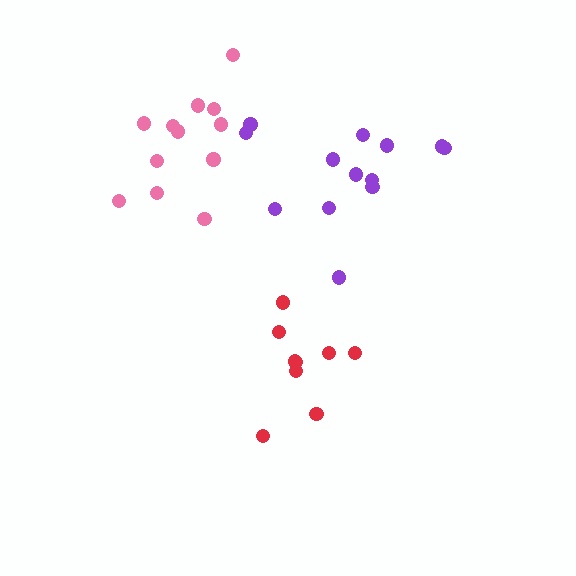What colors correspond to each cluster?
The clusters are colored: red, pink, purple.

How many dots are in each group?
Group 1: 9 dots, Group 2: 12 dots, Group 3: 13 dots (34 total).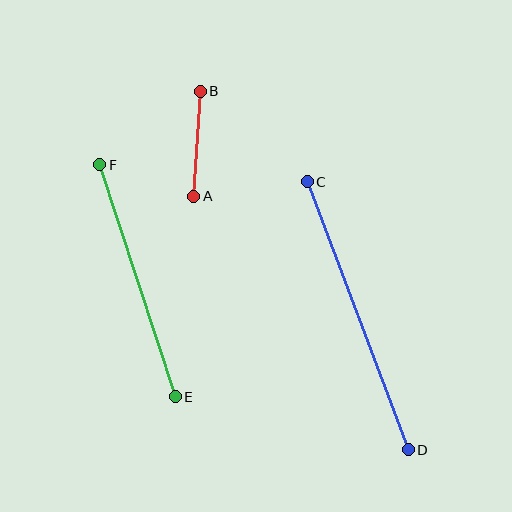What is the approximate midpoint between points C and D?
The midpoint is at approximately (358, 316) pixels.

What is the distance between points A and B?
The distance is approximately 105 pixels.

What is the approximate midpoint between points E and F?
The midpoint is at approximately (138, 281) pixels.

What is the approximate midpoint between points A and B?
The midpoint is at approximately (197, 144) pixels.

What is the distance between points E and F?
The distance is approximately 244 pixels.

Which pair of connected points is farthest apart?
Points C and D are farthest apart.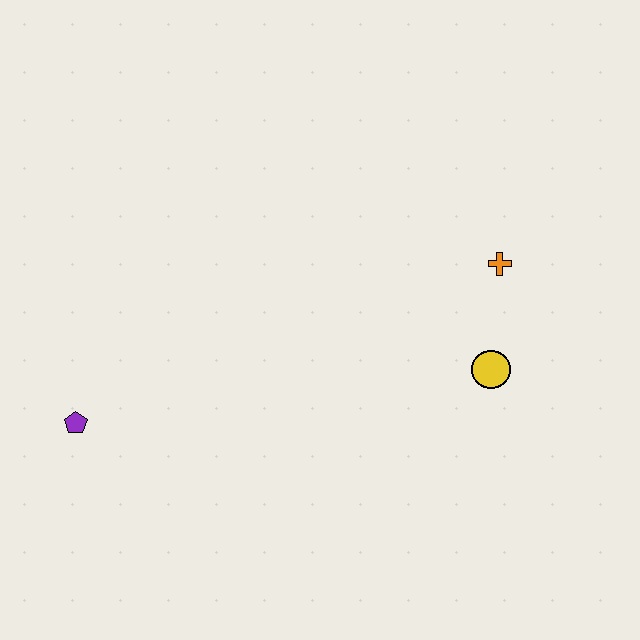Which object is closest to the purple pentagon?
The yellow circle is closest to the purple pentagon.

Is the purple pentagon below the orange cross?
Yes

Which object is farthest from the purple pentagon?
The orange cross is farthest from the purple pentagon.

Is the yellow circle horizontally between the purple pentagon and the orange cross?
Yes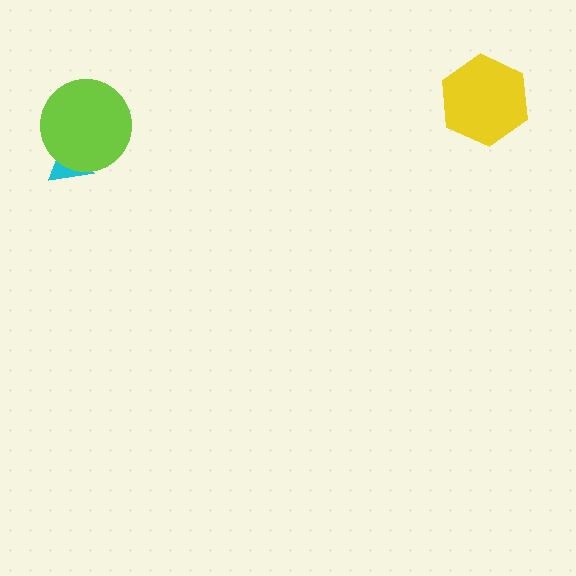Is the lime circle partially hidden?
No, no other shape covers it.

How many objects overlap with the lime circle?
1 object overlaps with the lime circle.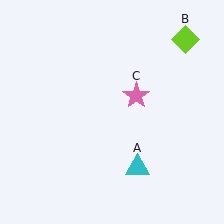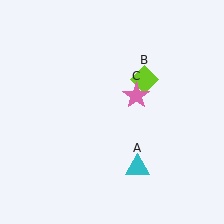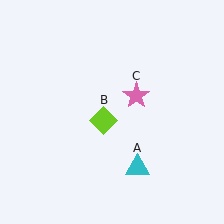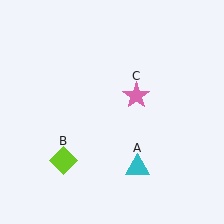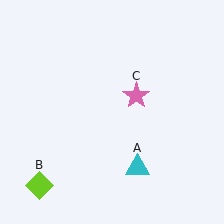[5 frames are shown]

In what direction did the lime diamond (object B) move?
The lime diamond (object B) moved down and to the left.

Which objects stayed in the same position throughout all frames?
Cyan triangle (object A) and pink star (object C) remained stationary.